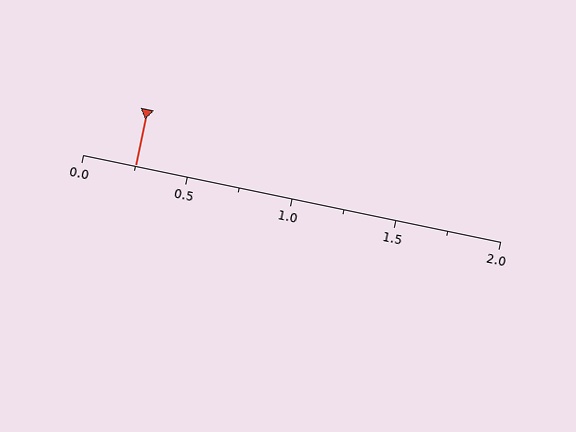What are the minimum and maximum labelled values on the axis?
The axis runs from 0.0 to 2.0.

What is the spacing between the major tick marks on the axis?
The major ticks are spaced 0.5 apart.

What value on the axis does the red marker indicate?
The marker indicates approximately 0.25.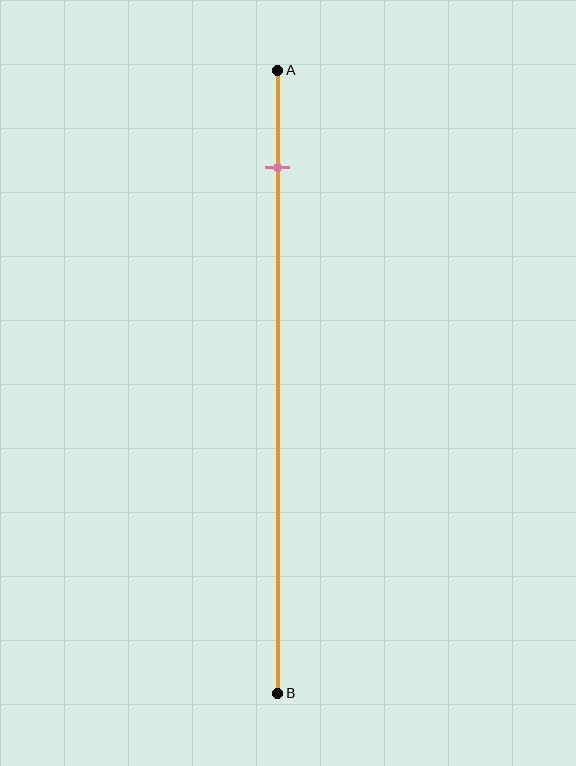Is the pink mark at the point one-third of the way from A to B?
No, the mark is at about 15% from A, not at the 33% one-third point.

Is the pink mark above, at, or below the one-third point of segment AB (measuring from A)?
The pink mark is above the one-third point of segment AB.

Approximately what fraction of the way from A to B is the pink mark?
The pink mark is approximately 15% of the way from A to B.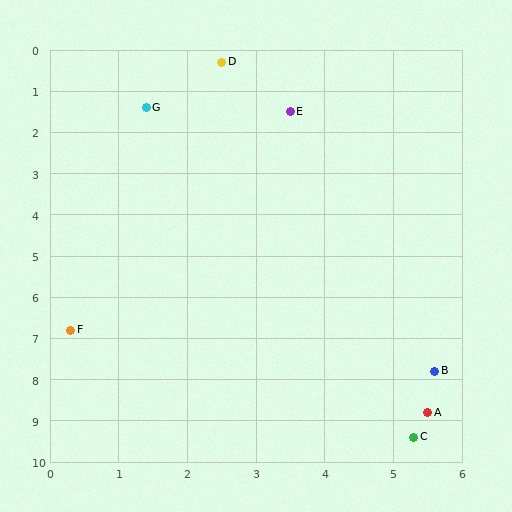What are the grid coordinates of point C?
Point C is at approximately (5.3, 9.4).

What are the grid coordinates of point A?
Point A is at approximately (5.5, 8.8).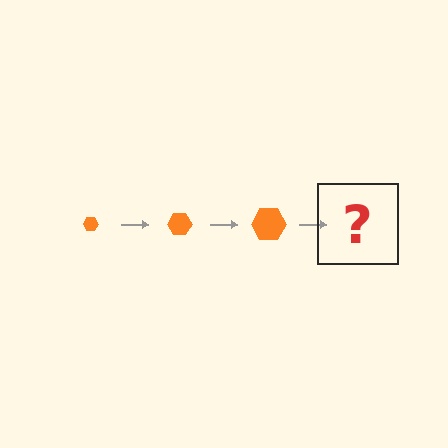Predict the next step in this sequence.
The next step is an orange hexagon, larger than the previous one.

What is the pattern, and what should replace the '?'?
The pattern is that the hexagon gets progressively larger each step. The '?' should be an orange hexagon, larger than the previous one.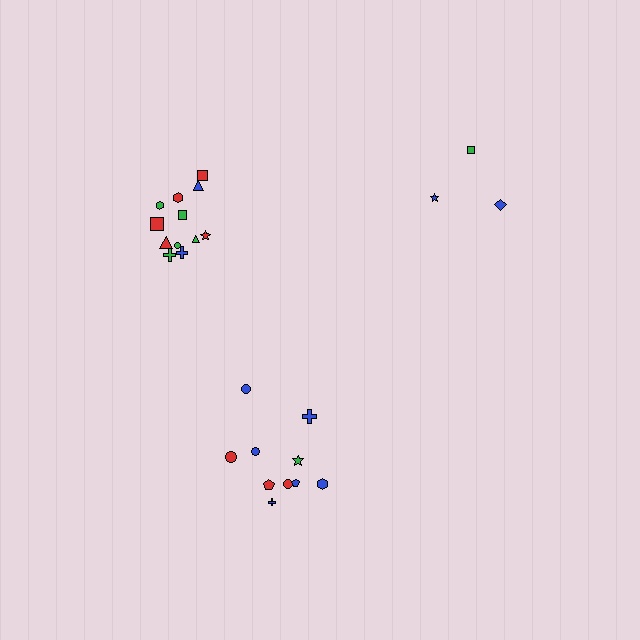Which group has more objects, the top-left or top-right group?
The top-left group.